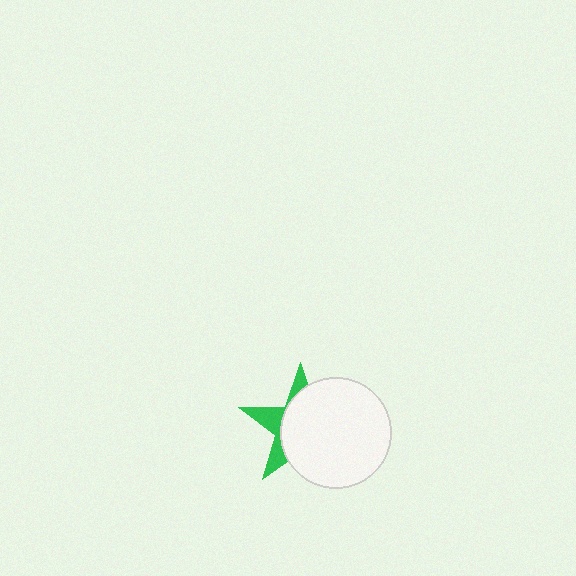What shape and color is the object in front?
The object in front is a white circle.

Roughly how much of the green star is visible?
A small part of it is visible (roughly 31%).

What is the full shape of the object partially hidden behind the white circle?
The partially hidden object is a green star.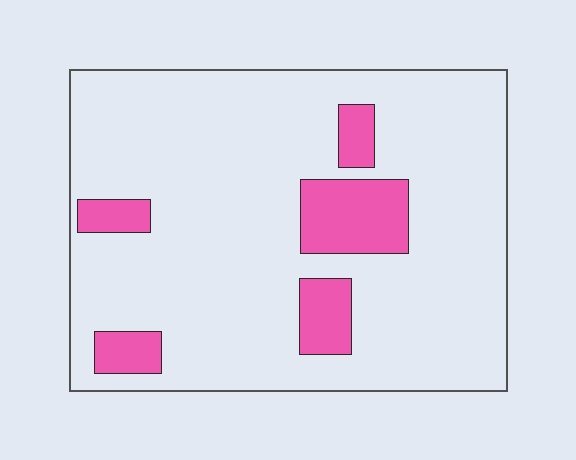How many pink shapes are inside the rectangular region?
5.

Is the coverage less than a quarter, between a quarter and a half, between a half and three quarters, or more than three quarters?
Less than a quarter.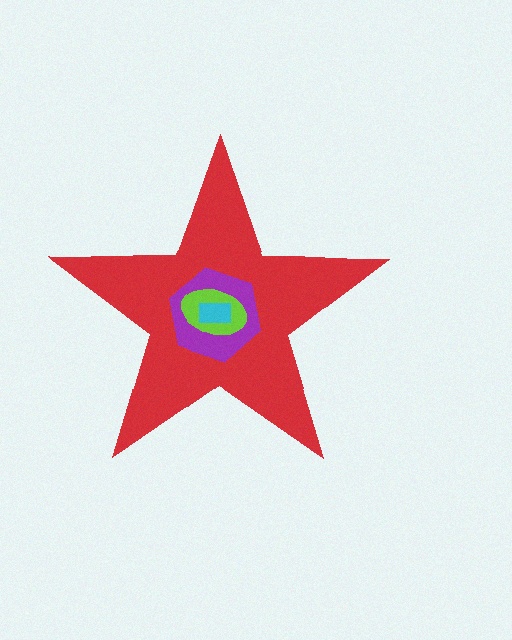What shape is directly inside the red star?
The purple hexagon.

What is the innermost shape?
The cyan rectangle.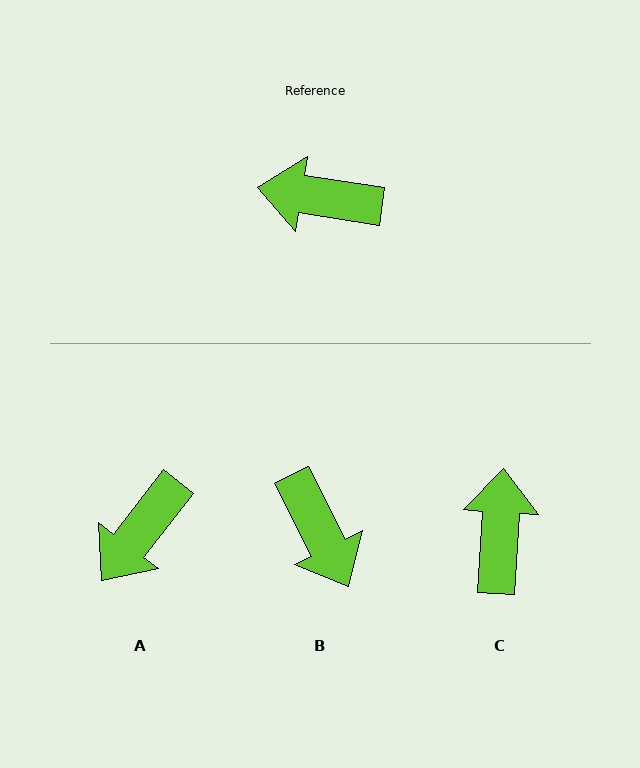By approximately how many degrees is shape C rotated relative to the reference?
Approximately 85 degrees clockwise.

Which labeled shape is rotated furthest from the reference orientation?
B, about 126 degrees away.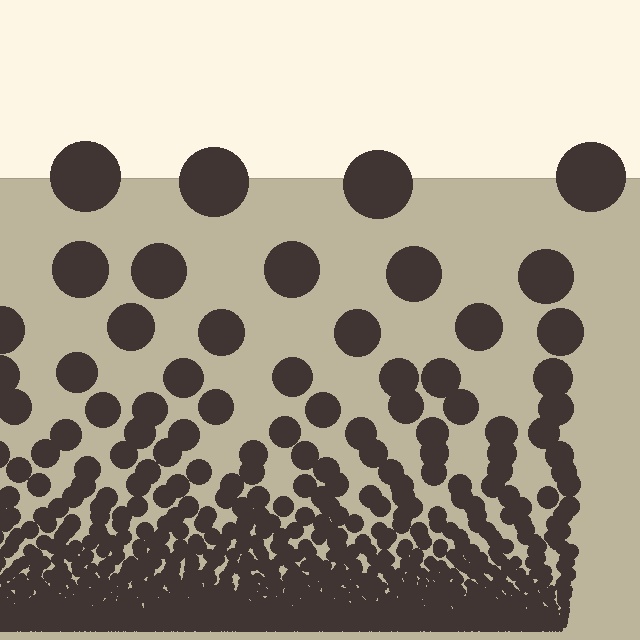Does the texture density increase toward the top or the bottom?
Density increases toward the bottom.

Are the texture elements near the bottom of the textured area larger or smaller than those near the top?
Smaller. The gradient is inverted — elements near the bottom are smaller and denser.